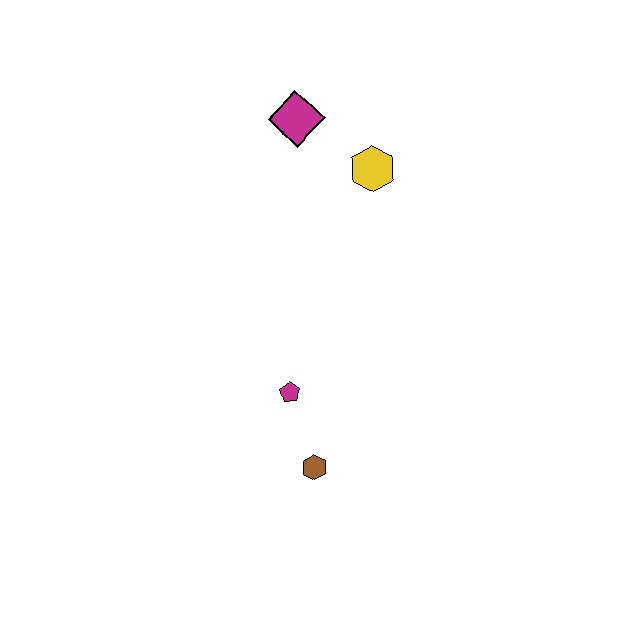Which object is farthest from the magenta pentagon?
The magenta diamond is farthest from the magenta pentagon.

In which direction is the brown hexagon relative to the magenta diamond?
The brown hexagon is below the magenta diamond.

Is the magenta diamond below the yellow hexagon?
No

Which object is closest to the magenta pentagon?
The brown hexagon is closest to the magenta pentagon.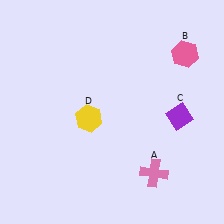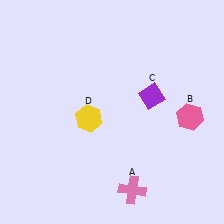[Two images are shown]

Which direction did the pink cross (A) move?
The pink cross (A) moved left.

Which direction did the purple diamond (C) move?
The purple diamond (C) moved left.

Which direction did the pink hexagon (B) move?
The pink hexagon (B) moved down.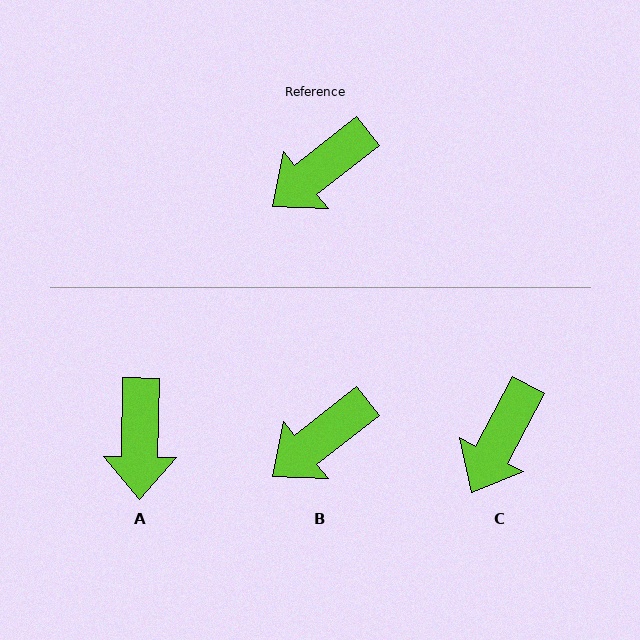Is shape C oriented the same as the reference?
No, it is off by about 24 degrees.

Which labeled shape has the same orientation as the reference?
B.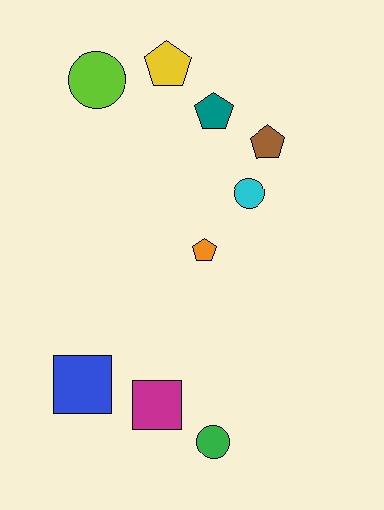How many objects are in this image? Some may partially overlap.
There are 9 objects.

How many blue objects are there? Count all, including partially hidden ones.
There is 1 blue object.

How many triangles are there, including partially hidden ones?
There are no triangles.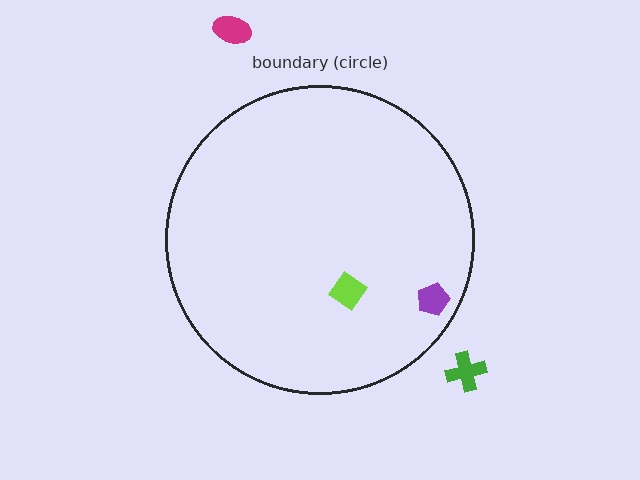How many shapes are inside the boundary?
2 inside, 2 outside.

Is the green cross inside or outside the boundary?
Outside.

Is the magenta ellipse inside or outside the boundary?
Outside.